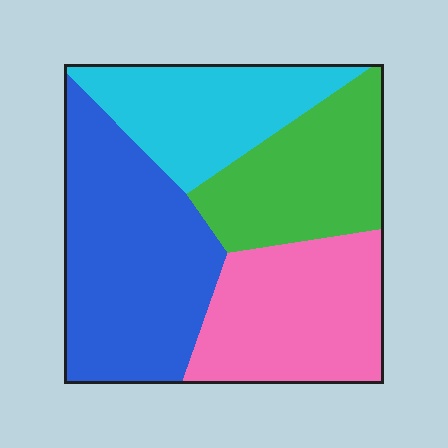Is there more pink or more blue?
Blue.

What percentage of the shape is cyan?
Cyan covers 20% of the shape.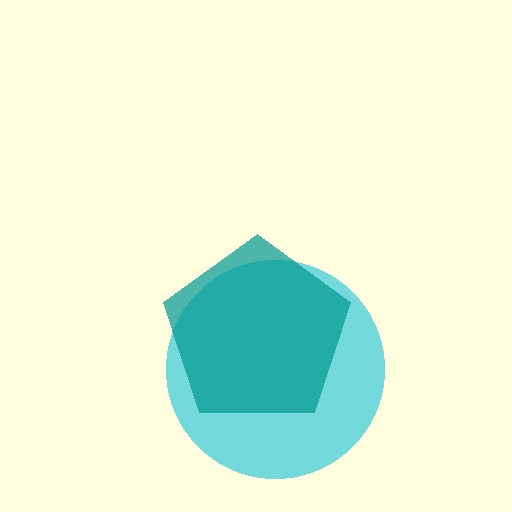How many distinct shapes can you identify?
There are 2 distinct shapes: a cyan circle, a teal pentagon.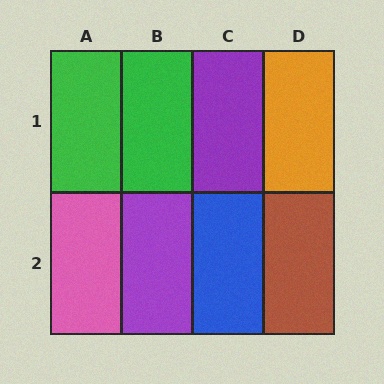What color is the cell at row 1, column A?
Green.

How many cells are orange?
1 cell is orange.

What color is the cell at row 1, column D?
Orange.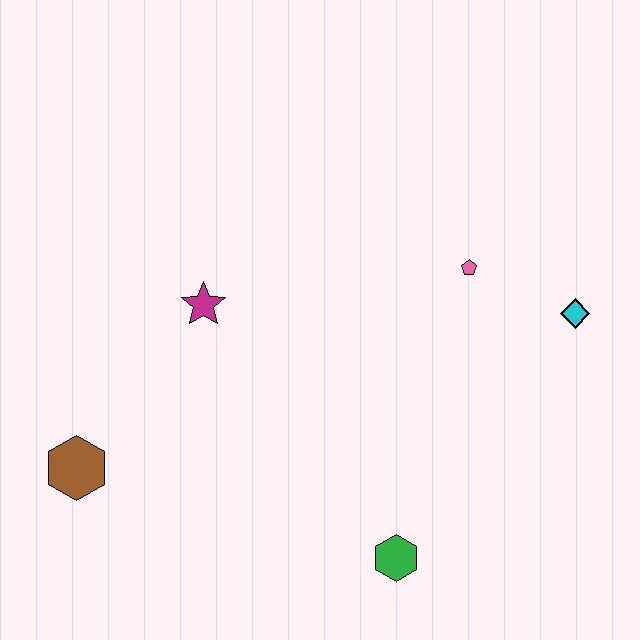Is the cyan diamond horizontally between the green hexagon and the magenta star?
No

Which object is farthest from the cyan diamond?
The brown hexagon is farthest from the cyan diamond.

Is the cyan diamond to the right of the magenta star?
Yes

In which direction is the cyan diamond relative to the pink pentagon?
The cyan diamond is to the right of the pink pentagon.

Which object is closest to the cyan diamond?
The pink pentagon is closest to the cyan diamond.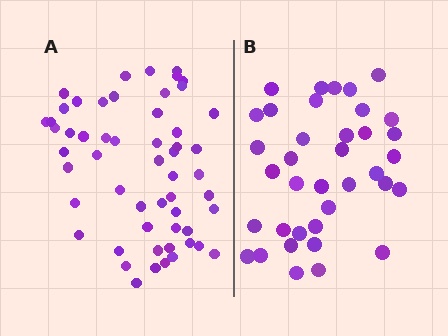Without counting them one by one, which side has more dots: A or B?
Region A (the left region) has more dots.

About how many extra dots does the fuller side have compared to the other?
Region A has approximately 20 more dots than region B.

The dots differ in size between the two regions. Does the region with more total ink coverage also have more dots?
No. Region B has more total ink coverage because its dots are larger, but region A actually contains more individual dots. Total area can be misleading — the number of items is what matters here.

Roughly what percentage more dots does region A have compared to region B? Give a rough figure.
About 50% more.